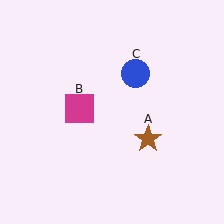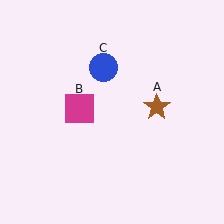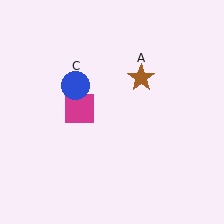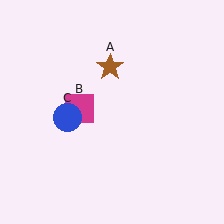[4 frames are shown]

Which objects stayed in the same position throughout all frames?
Magenta square (object B) remained stationary.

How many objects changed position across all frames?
2 objects changed position: brown star (object A), blue circle (object C).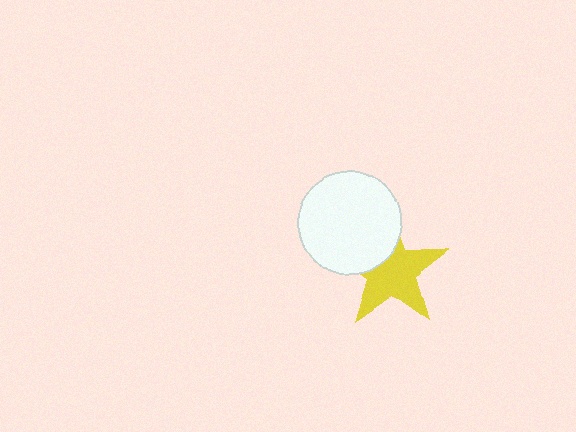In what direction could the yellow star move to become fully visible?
The yellow star could move toward the lower-right. That would shift it out from behind the white circle entirely.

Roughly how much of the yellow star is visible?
Most of it is visible (roughly 69%).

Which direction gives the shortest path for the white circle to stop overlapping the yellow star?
Moving toward the upper-left gives the shortest separation.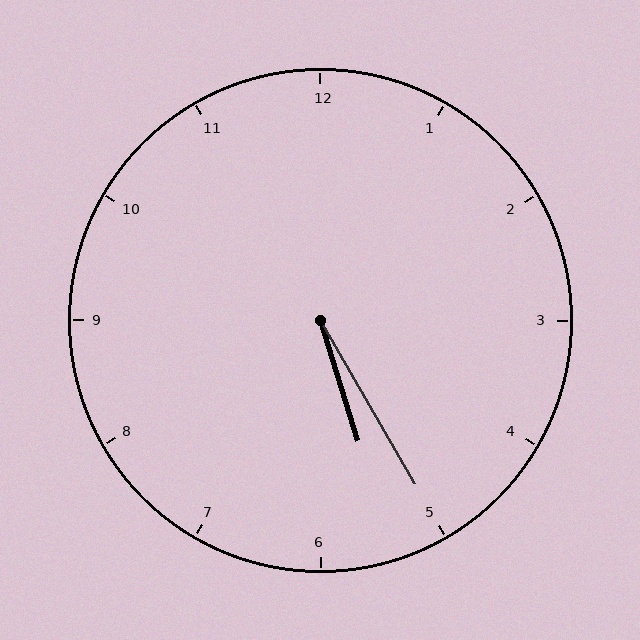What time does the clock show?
5:25.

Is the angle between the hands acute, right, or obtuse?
It is acute.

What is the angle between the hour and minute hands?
Approximately 12 degrees.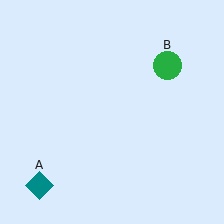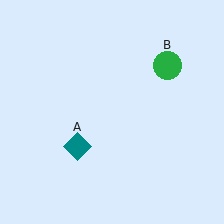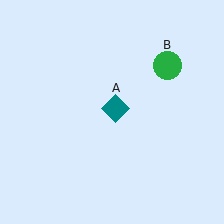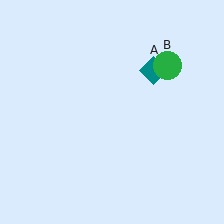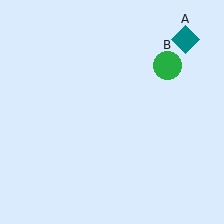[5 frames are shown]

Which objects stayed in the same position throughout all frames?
Green circle (object B) remained stationary.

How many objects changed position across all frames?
1 object changed position: teal diamond (object A).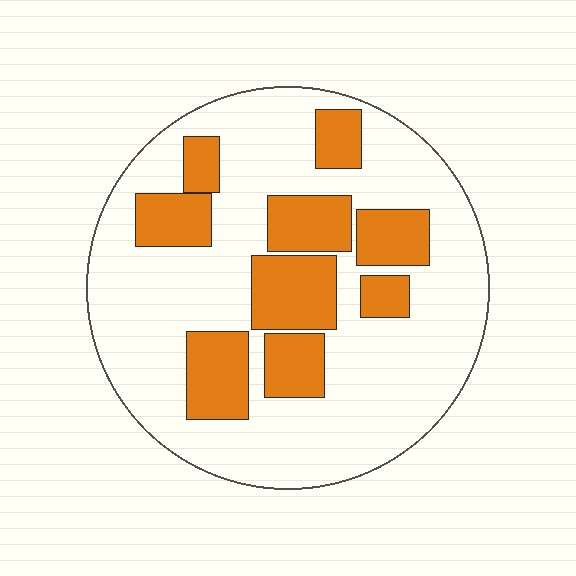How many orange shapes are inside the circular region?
9.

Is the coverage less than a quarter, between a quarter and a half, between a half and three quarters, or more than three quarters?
Between a quarter and a half.